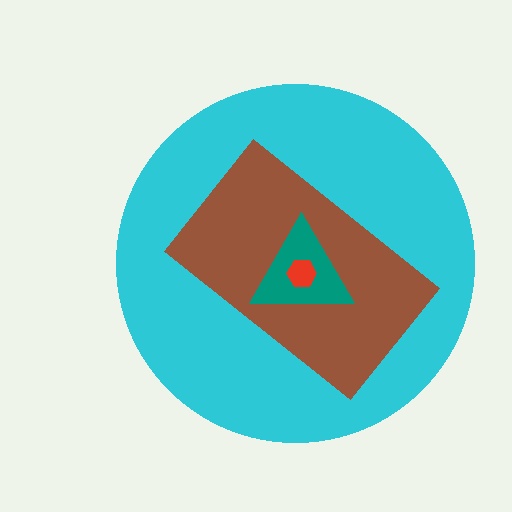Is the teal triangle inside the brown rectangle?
Yes.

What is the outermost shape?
The cyan circle.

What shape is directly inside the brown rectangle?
The teal triangle.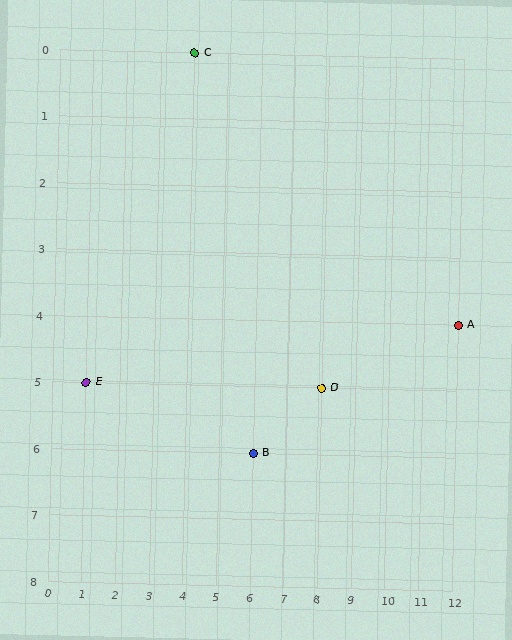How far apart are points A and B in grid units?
Points A and B are 6 columns and 2 rows apart (about 6.3 grid units diagonally).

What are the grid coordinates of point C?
Point C is at grid coordinates (4, 0).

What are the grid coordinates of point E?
Point E is at grid coordinates (1, 5).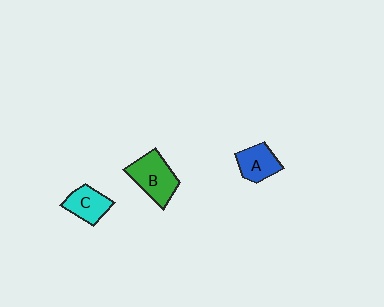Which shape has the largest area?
Shape B (green).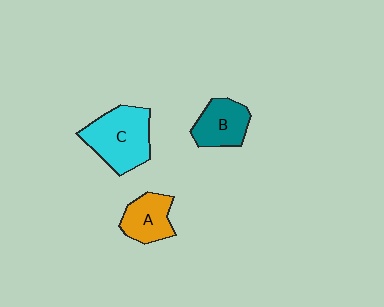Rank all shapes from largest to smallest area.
From largest to smallest: C (cyan), B (teal), A (orange).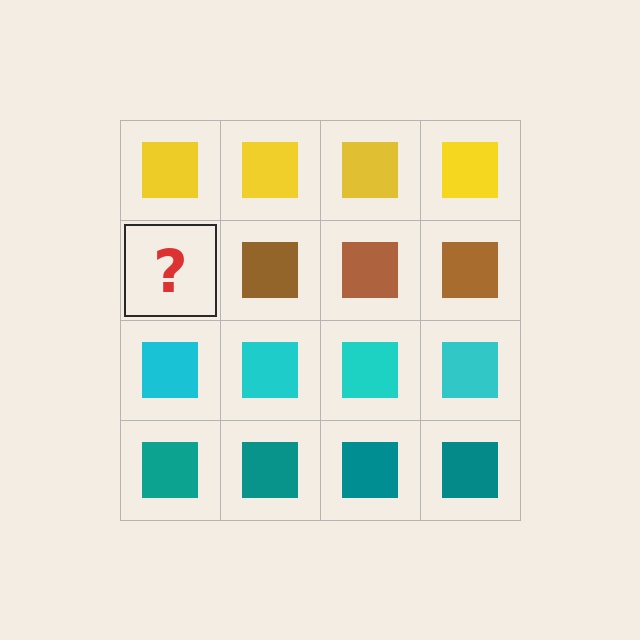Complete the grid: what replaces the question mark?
The question mark should be replaced with a brown square.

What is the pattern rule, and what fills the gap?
The rule is that each row has a consistent color. The gap should be filled with a brown square.